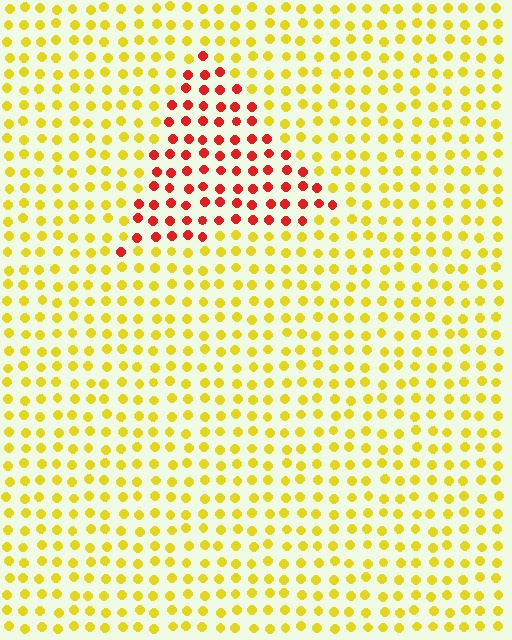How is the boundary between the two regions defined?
The boundary is defined purely by a slight shift in hue (about 57 degrees). Spacing, size, and orientation are identical on both sides.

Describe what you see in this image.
The image is filled with small yellow elements in a uniform arrangement. A triangle-shaped region is visible where the elements are tinted to a slightly different hue, forming a subtle color boundary.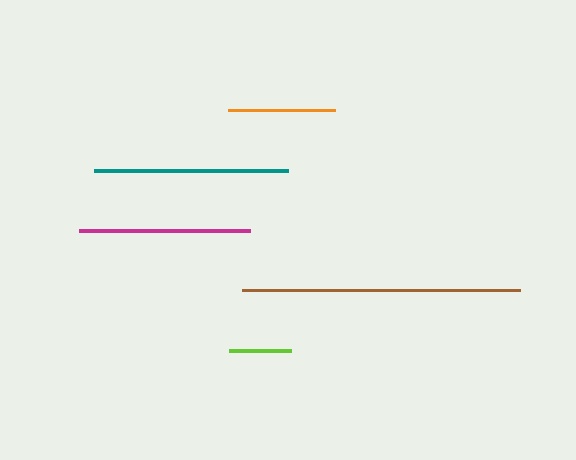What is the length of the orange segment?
The orange segment is approximately 107 pixels long.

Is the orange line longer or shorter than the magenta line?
The magenta line is longer than the orange line.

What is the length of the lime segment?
The lime segment is approximately 62 pixels long.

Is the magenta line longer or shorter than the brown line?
The brown line is longer than the magenta line.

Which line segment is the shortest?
The lime line is the shortest at approximately 62 pixels.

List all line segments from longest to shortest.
From longest to shortest: brown, teal, magenta, orange, lime.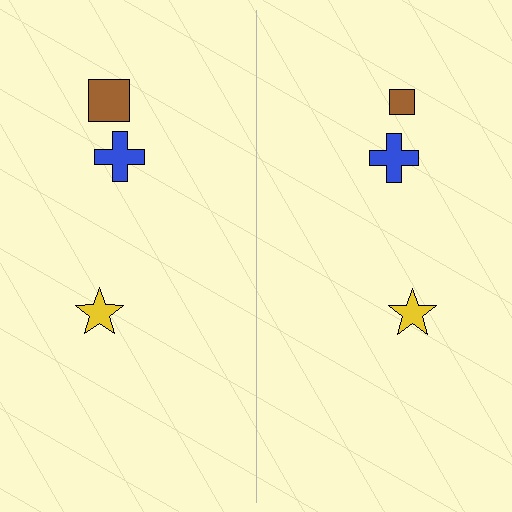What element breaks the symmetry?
The brown square on the right side has a different size than its mirror counterpart.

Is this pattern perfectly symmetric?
No, the pattern is not perfectly symmetric. The brown square on the right side has a different size than its mirror counterpart.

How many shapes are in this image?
There are 6 shapes in this image.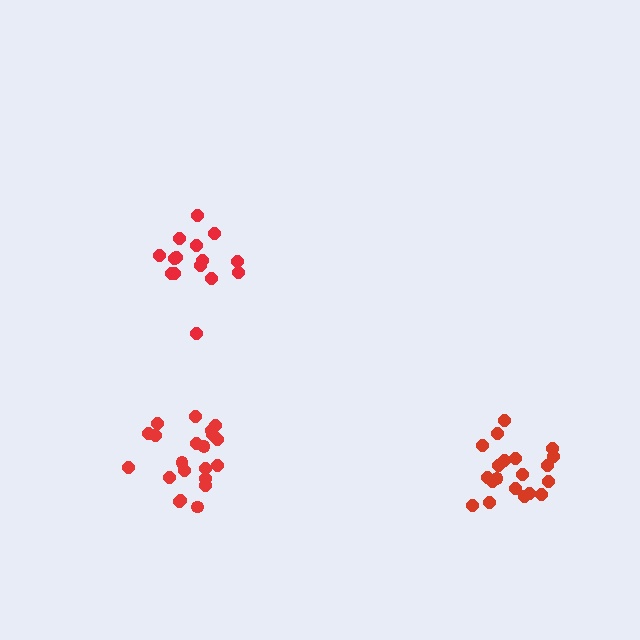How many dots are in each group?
Group 1: 21 dots, Group 2: 15 dots, Group 3: 20 dots (56 total).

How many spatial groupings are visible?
There are 3 spatial groupings.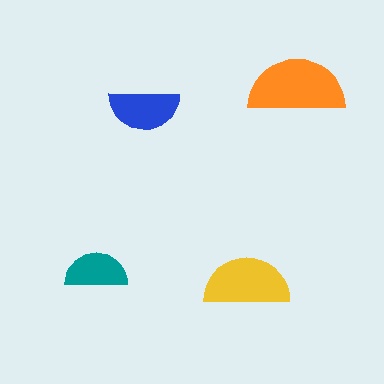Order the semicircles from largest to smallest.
the orange one, the yellow one, the blue one, the teal one.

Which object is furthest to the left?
The teal semicircle is leftmost.